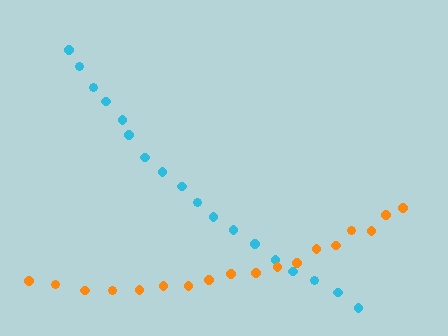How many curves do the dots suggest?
There are 2 distinct paths.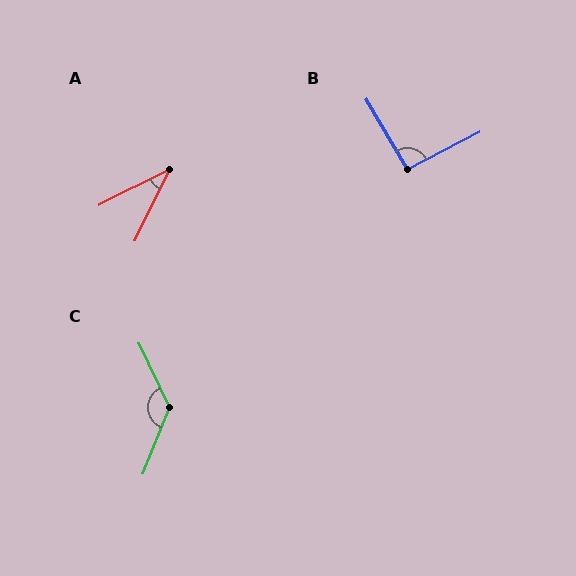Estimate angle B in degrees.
Approximately 93 degrees.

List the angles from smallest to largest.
A (37°), B (93°), C (132°).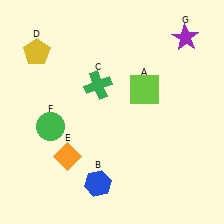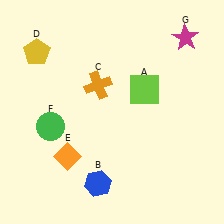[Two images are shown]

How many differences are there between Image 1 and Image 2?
There are 2 differences between the two images.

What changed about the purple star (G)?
In Image 1, G is purple. In Image 2, it changed to magenta.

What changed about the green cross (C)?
In Image 1, C is green. In Image 2, it changed to orange.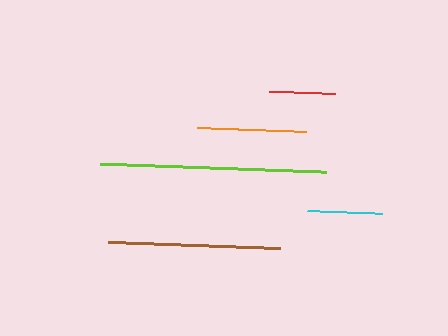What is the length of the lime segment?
The lime segment is approximately 226 pixels long.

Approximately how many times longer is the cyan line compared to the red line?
The cyan line is approximately 1.1 times the length of the red line.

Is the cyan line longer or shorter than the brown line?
The brown line is longer than the cyan line.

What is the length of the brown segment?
The brown segment is approximately 173 pixels long.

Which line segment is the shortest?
The red line is the shortest at approximately 66 pixels.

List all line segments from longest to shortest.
From longest to shortest: lime, brown, orange, cyan, red.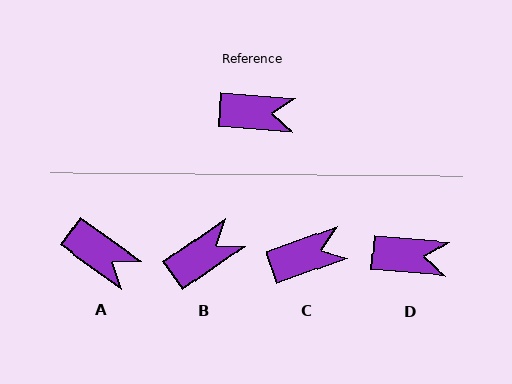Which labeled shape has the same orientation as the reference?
D.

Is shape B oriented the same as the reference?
No, it is off by about 39 degrees.